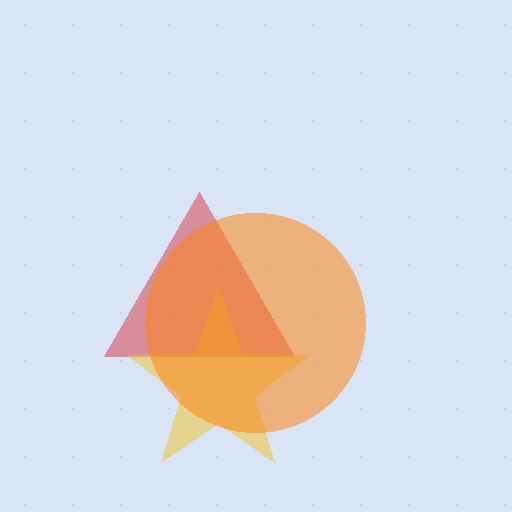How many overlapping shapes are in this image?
There are 3 overlapping shapes in the image.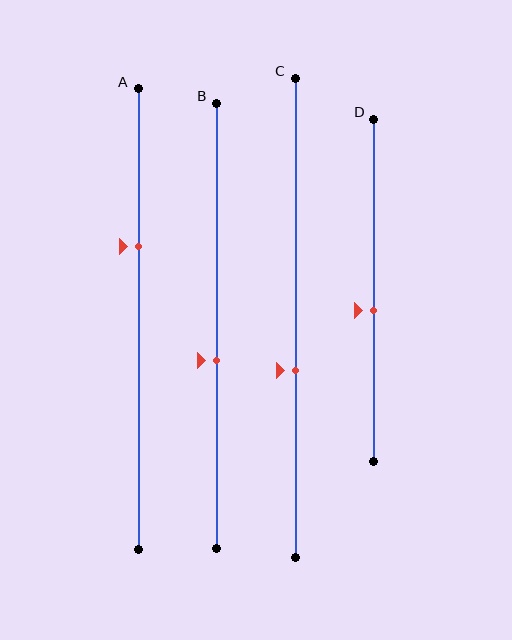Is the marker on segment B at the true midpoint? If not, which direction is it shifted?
No, the marker on segment B is shifted downward by about 8% of the segment length.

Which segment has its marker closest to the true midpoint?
Segment D has its marker closest to the true midpoint.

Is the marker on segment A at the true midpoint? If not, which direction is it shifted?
No, the marker on segment A is shifted upward by about 16% of the segment length.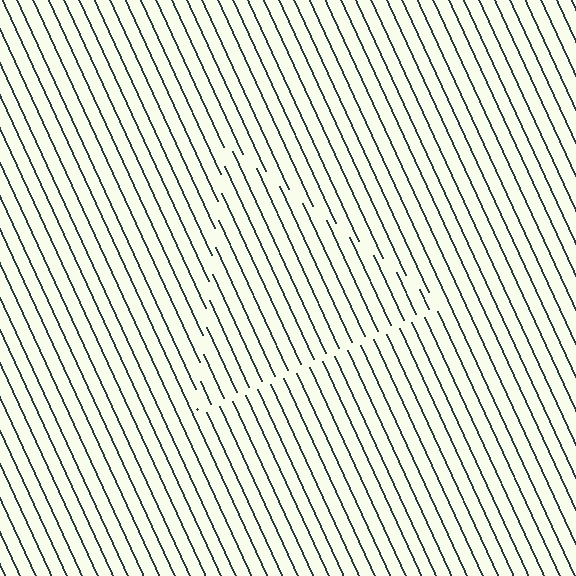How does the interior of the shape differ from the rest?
The interior of the shape contains the same grating, shifted by half a period — the contour is defined by the phase discontinuity where line-ends from the inner and outer gratings abut.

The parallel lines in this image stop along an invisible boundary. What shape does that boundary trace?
An illusory triangle. The interior of the shape contains the same grating, shifted by half a period — the contour is defined by the phase discontinuity where line-ends from the inner and outer gratings abut.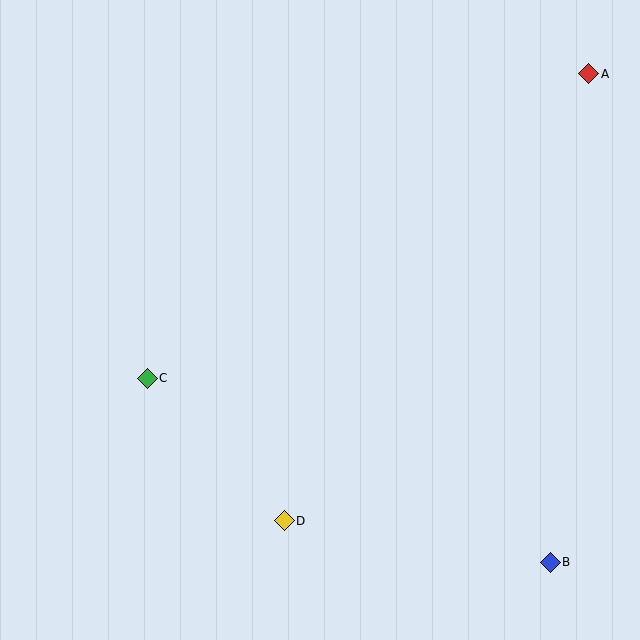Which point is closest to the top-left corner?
Point C is closest to the top-left corner.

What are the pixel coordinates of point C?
Point C is at (147, 378).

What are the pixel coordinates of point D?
Point D is at (284, 521).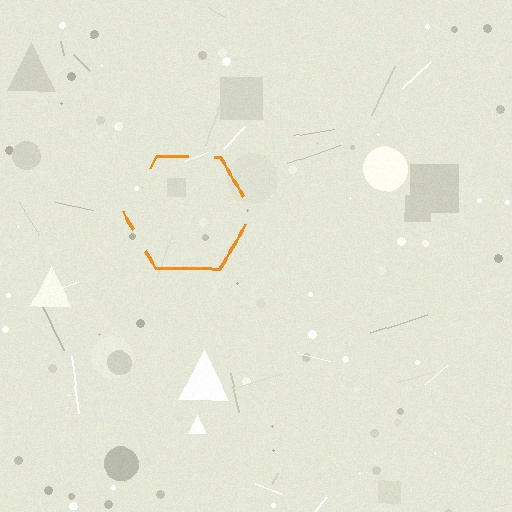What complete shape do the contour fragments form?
The contour fragments form a hexagon.